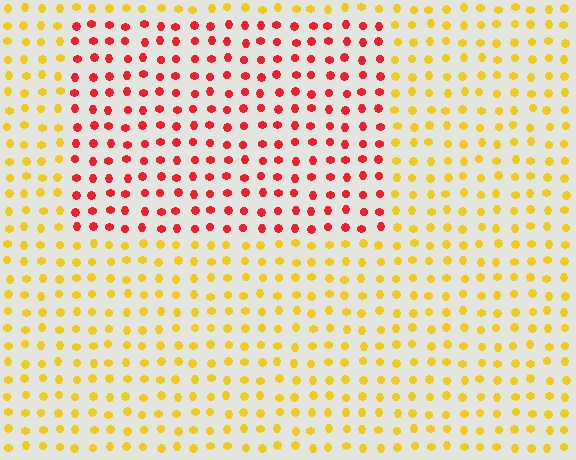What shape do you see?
I see a rectangle.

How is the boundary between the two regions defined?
The boundary is defined purely by a slight shift in hue (about 54 degrees). Spacing, size, and orientation are identical on both sides.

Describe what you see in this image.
The image is filled with small yellow elements in a uniform arrangement. A rectangle-shaped region is visible where the elements are tinted to a slightly different hue, forming a subtle color boundary.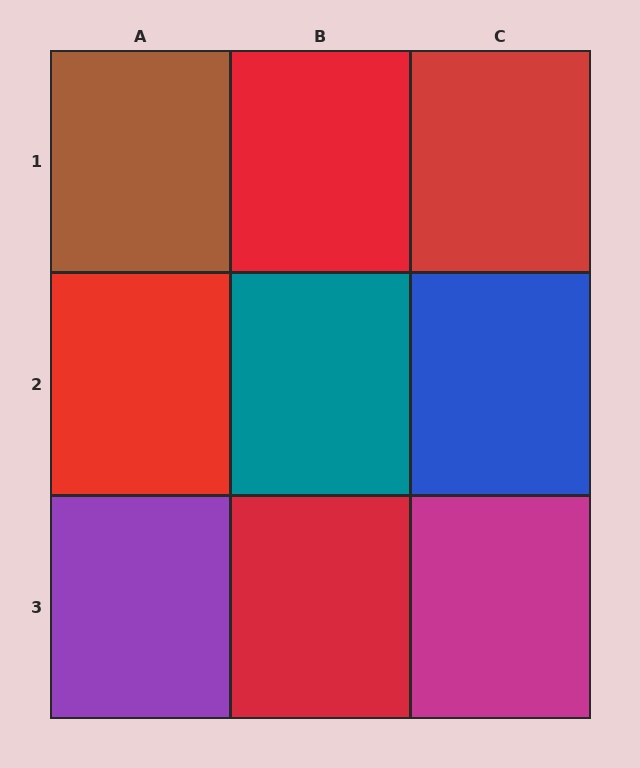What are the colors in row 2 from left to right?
Red, teal, blue.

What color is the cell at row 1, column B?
Red.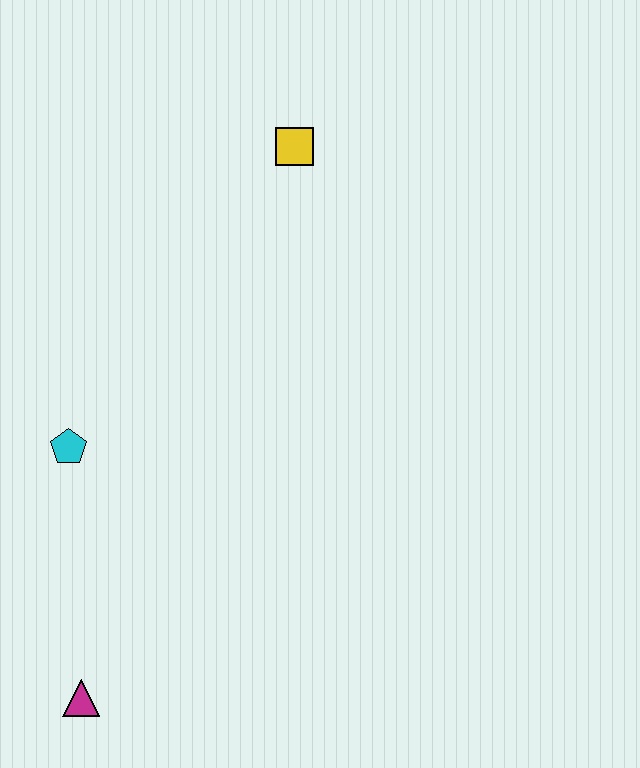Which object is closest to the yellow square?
The cyan pentagon is closest to the yellow square.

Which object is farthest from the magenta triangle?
The yellow square is farthest from the magenta triangle.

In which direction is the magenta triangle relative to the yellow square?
The magenta triangle is below the yellow square.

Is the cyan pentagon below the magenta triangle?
No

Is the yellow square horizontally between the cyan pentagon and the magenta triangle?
No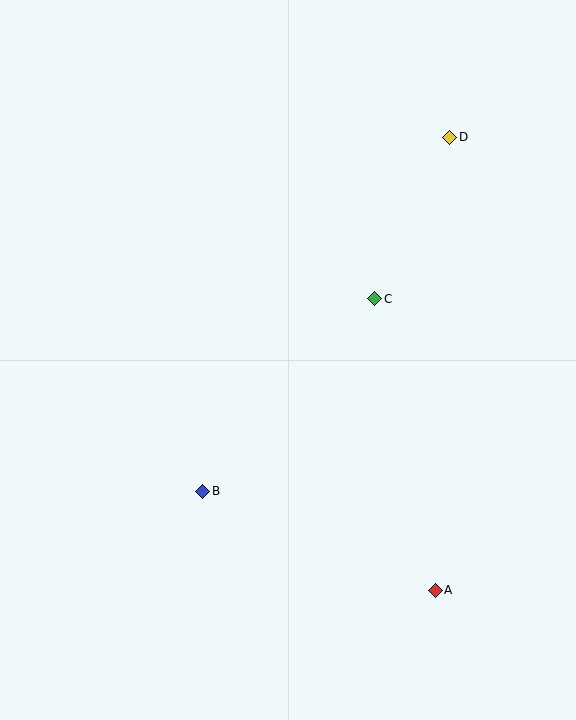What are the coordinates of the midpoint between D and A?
The midpoint between D and A is at (442, 364).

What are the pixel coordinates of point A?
Point A is at (435, 590).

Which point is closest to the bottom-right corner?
Point A is closest to the bottom-right corner.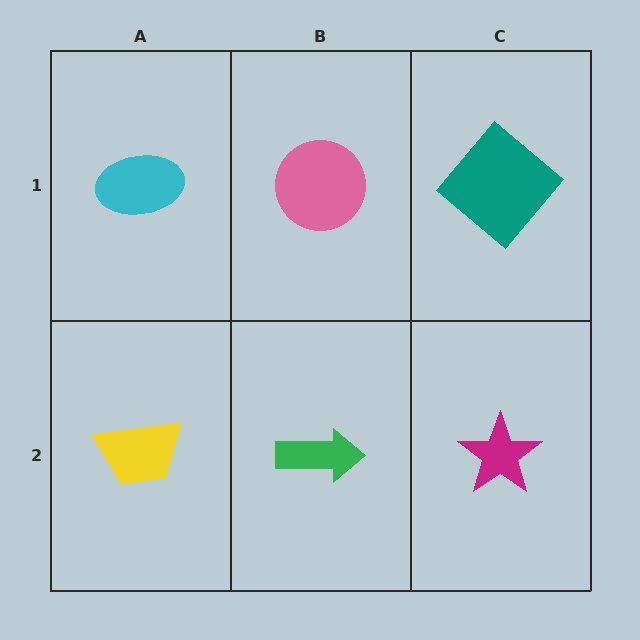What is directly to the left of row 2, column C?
A green arrow.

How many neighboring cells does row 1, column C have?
2.